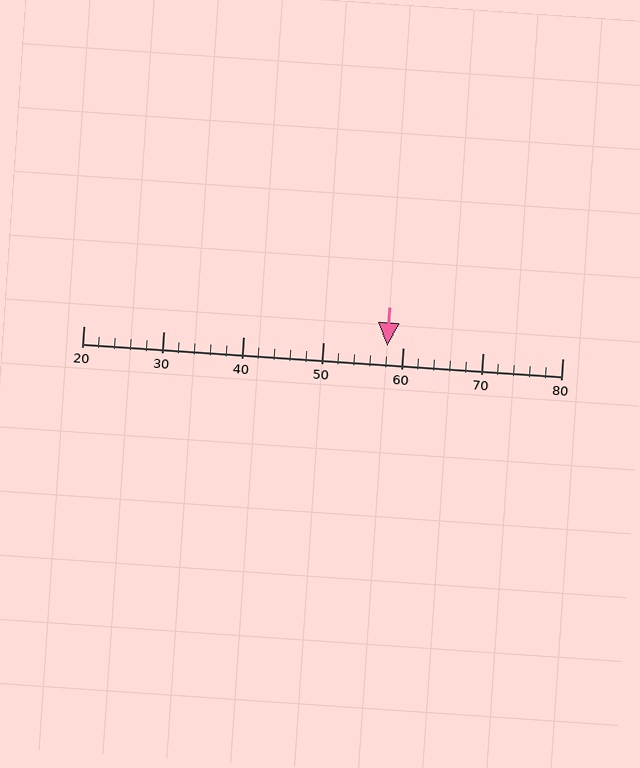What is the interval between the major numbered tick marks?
The major tick marks are spaced 10 units apart.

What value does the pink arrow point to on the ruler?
The pink arrow points to approximately 58.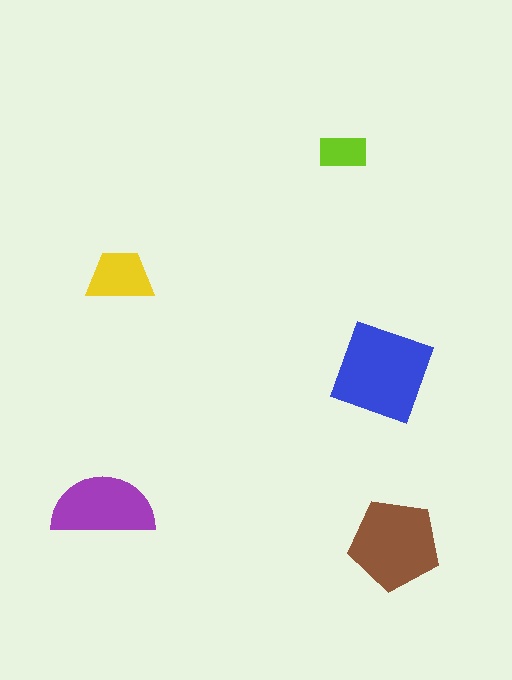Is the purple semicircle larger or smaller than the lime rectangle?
Larger.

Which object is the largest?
The blue square.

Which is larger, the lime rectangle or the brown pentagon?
The brown pentagon.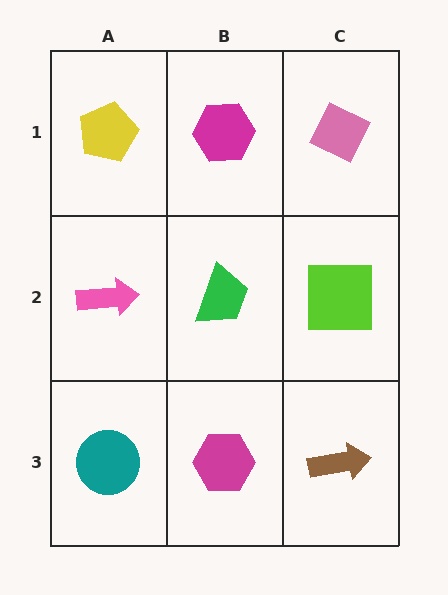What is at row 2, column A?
A pink arrow.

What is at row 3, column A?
A teal circle.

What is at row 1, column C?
A pink diamond.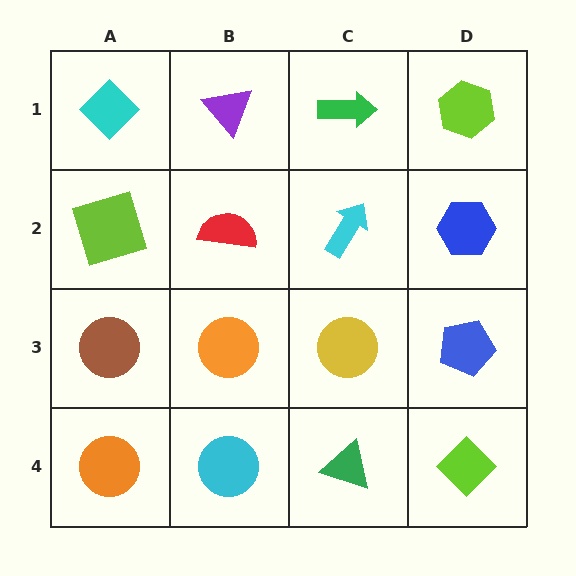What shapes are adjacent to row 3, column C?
A cyan arrow (row 2, column C), a green triangle (row 4, column C), an orange circle (row 3, column B), a blue pentagon (row 3, column D).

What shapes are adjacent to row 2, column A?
A cyan diamond (row 1, column A), a brown circle (row 3, column A), a red semicircle (row 2, column B).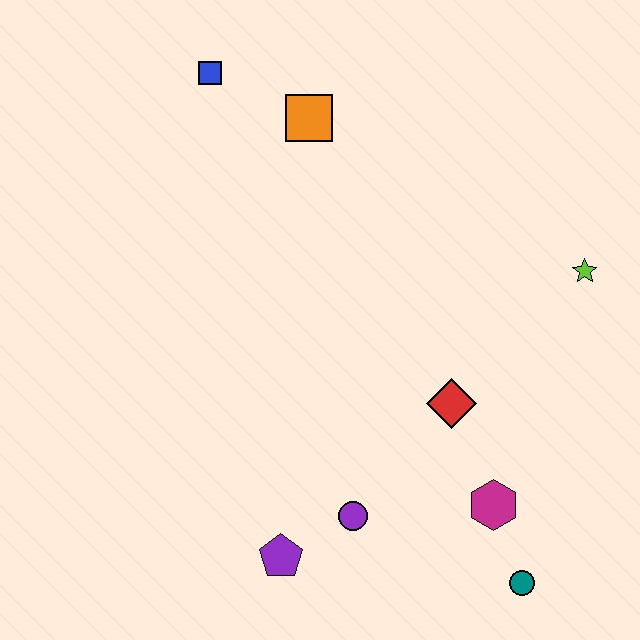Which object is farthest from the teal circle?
The blue square is farthest from the teal circle.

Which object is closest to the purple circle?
The purple pentagon is closest to the purple circle.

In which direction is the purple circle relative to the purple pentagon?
The purple circle is to the right of the purple pentagon.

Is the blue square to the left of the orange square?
Yes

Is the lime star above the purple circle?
Yes